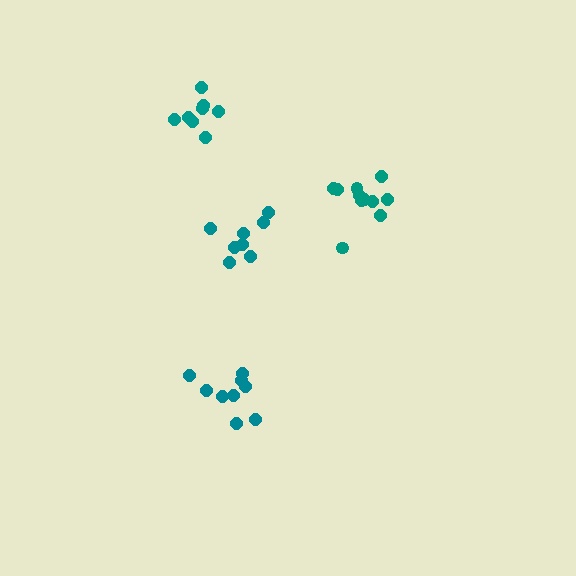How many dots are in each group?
Group 1: 9 dots, Group 2: 8 dots, Group 3: 11 dots, Group 4: 9 dots (37 total).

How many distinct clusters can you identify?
There are 4 distinct clusters.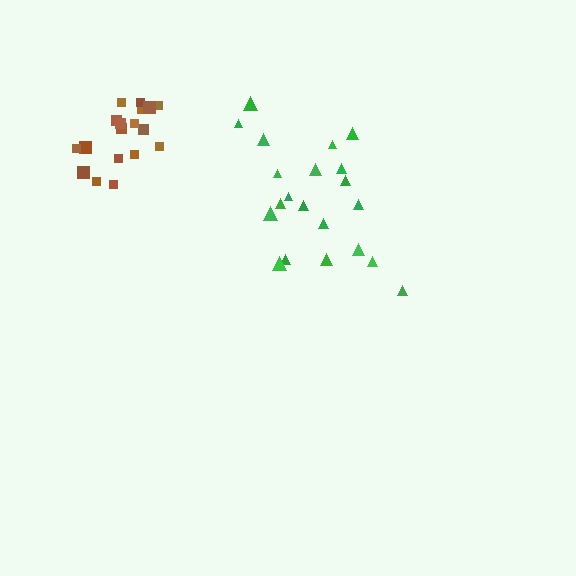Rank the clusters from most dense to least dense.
brown, green.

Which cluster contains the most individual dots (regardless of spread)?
Green (21).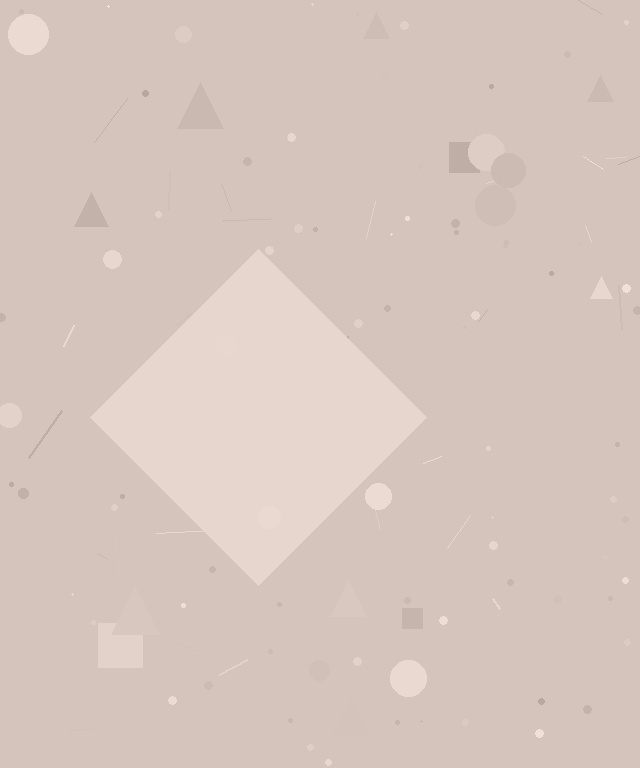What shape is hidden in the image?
A diamond is hidden in the image.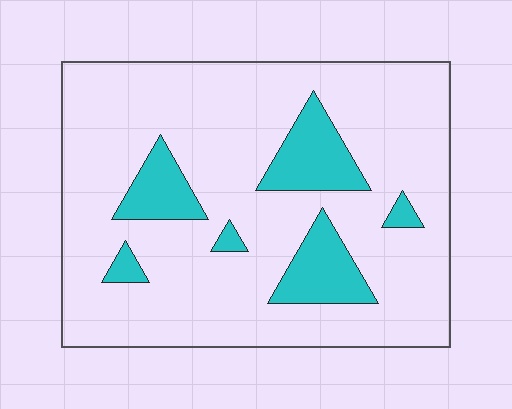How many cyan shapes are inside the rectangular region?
6.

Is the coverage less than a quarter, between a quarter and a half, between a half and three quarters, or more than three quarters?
Less than a quarter.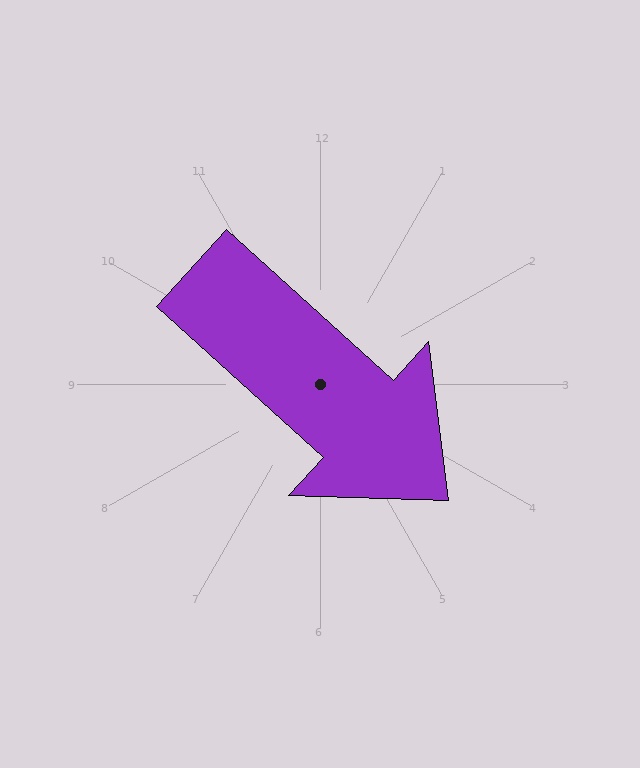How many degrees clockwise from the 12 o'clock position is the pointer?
Approximately 132 degrees.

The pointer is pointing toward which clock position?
Roughly 4 o'clock.